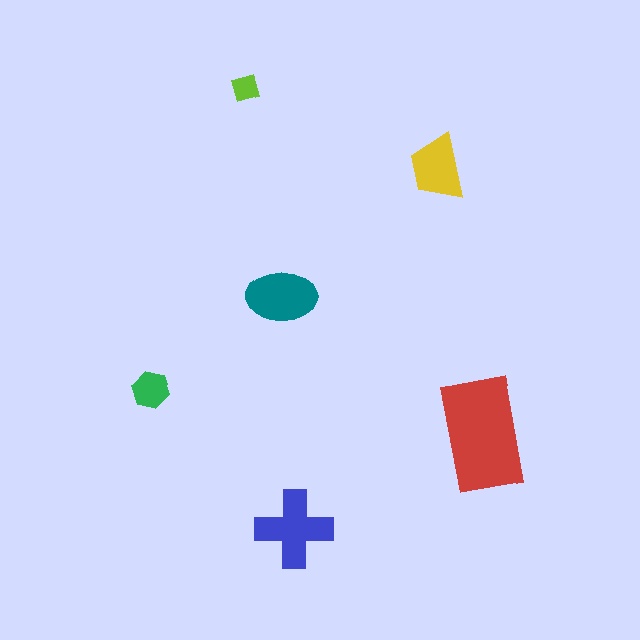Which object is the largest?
The red rectangle.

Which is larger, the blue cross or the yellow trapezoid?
The blue cross.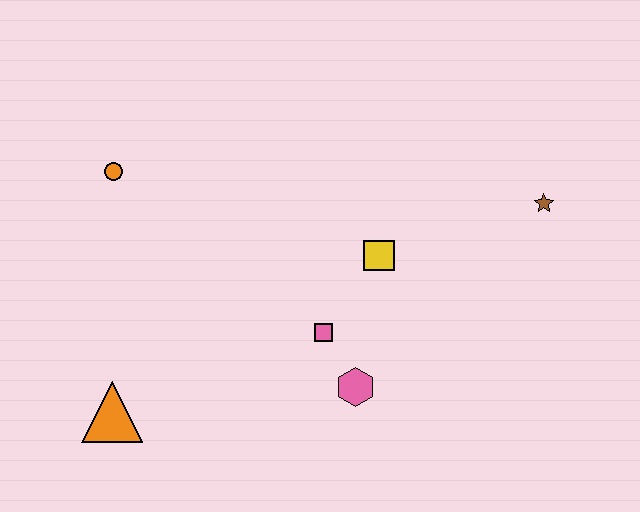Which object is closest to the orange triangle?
The pink square is closest to the orange triangle.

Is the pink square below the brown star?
Yes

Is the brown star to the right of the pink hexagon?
Yes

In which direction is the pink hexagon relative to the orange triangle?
The pink hexagon is to the right of the orange triangle.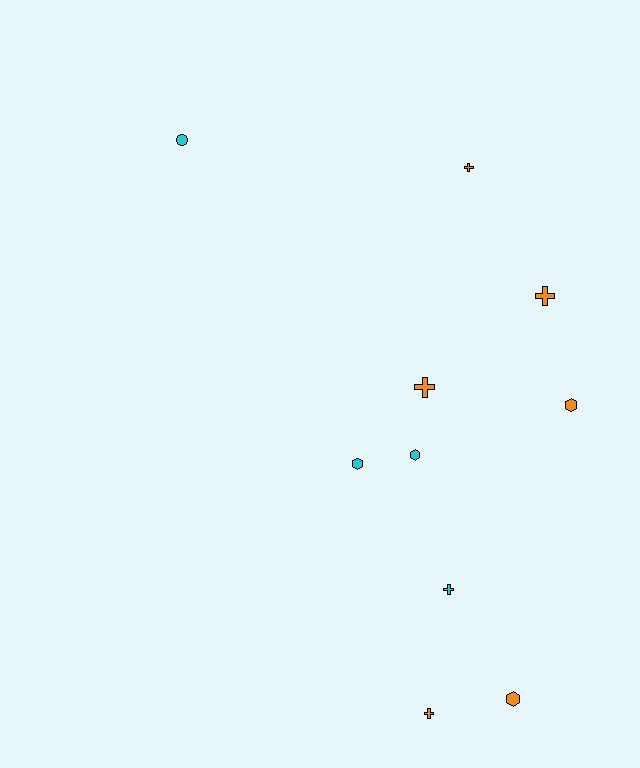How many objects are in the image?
There are 10 objects.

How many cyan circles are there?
There is 1 cyan circle.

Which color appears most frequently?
Orange, with 6 objects.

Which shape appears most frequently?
Cross, with 5 objects.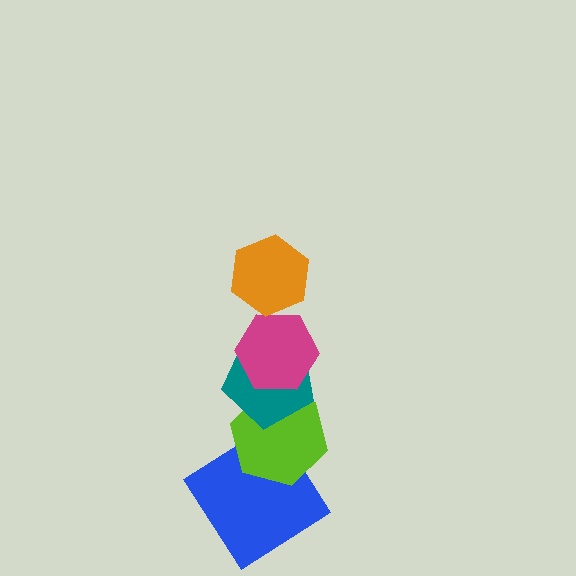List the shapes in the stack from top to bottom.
From top to bottom: the orange hexagon, the magenta hexagon, the teal pentagon, the lime hexagon, the blue diamond.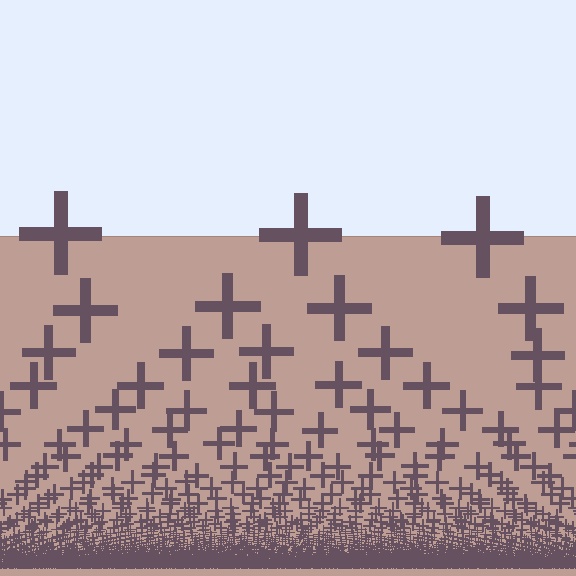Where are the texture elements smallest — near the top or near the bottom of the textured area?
Near the bottom.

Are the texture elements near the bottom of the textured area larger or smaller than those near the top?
Smaller. The gradient is inverted — elements near the bottom are smaller and denser.